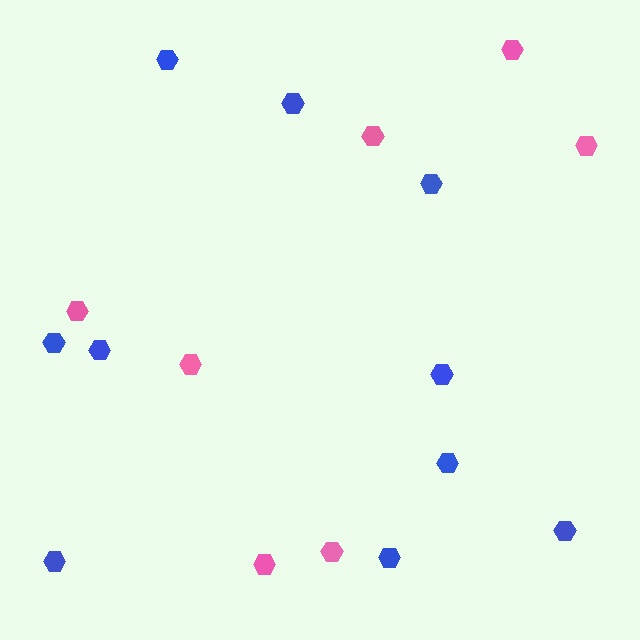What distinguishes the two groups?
There are 2 groups: one group of pink hexagons (7) and one group of blue hexagons (10).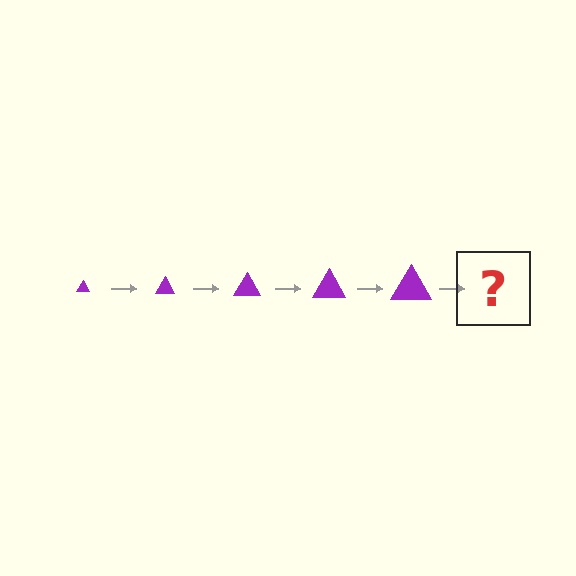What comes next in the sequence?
The next element should be a purple triangle, larger than the previous one.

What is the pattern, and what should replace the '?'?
The pattern is that the triangle gets progressively larger each step. The '?' should be a purple triangle, larger than the previous one.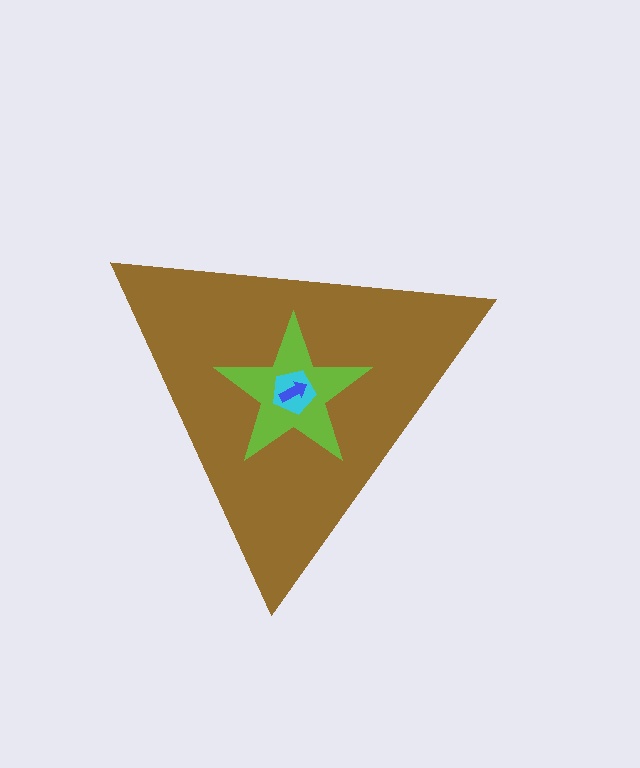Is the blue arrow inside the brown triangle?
Yes.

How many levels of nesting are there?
4.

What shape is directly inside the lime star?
The cyan pentagon.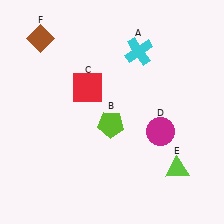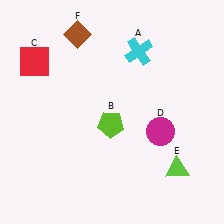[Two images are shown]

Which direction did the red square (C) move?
The red square (C) moved left.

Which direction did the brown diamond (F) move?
The brown diamond (F) moved right.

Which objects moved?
The objects that moved are: the red square (C), the brown diamond (F).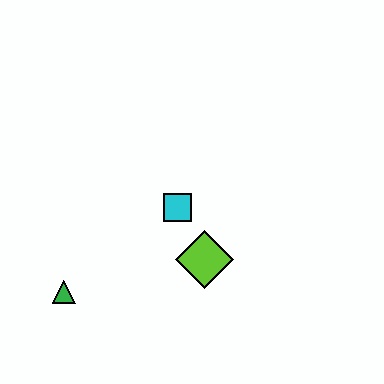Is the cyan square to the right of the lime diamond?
No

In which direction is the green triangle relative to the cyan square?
The green triangle is to the left of the cyan square.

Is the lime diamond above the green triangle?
Yes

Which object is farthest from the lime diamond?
The green triangle is farthest from the lime diamond.